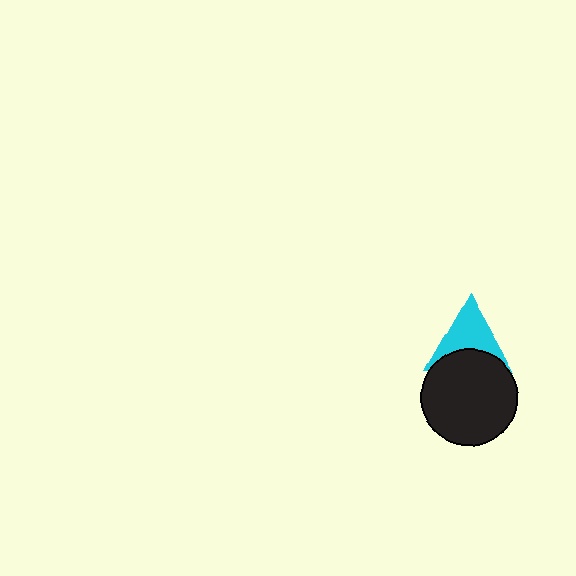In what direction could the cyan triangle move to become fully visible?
The cyan triangle could move up. That would shift it out from behind the black circle entirely.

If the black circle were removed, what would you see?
You would see the complete cyan triangle.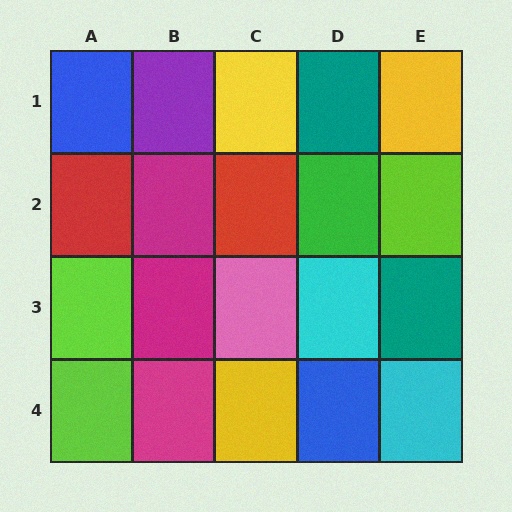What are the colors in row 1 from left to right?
Blue, purple, yellow, teal, yellow.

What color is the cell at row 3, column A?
Lime.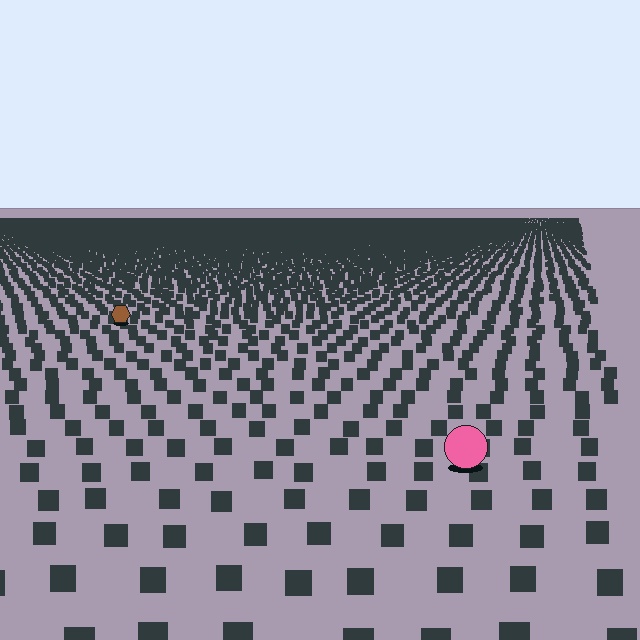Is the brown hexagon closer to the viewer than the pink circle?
No. The pink circle is closer — you can tell from the texture gradient: the ground texture is coarser near it.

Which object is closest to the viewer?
The pink circle is closest. The texture marks near it are larger and more spread out.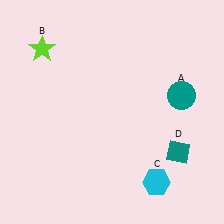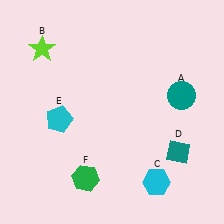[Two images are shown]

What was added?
A cyan pentagon (E), a green hexagon (F) were added in Image 2.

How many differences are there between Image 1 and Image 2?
There are 2 differences between the two images.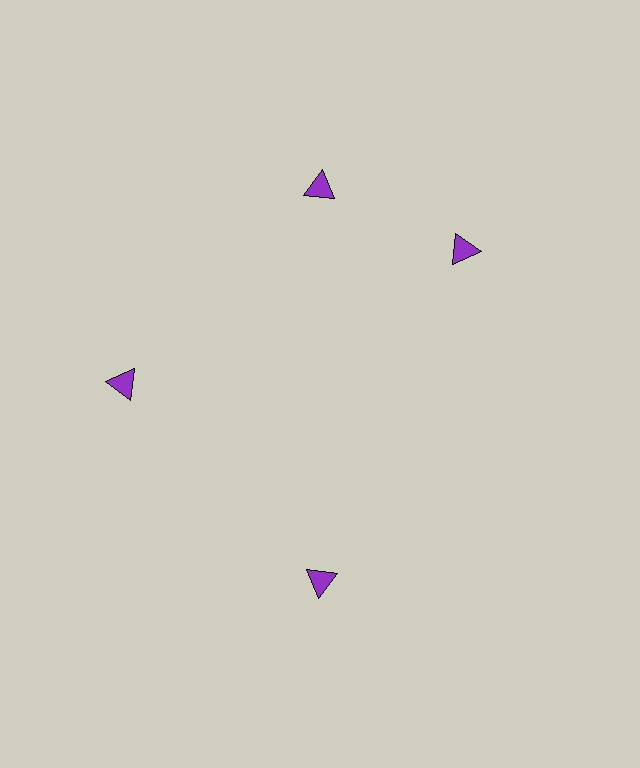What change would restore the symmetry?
The symmetry would be restored by rotating it back into even spacing with its neighbors so that all 4 triangles sit at equal angles and equal distance from the center.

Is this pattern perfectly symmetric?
No. The 4 purple triangles are arranged in a ring, but one element near the 3 o'clock position is rotated out of alignment along the ring, breaking the 4-fold rotational symmetry.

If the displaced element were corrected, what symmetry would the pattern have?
It would have 4-fold rotational symmetry — the pattern would map onto itself every 90 degrees.